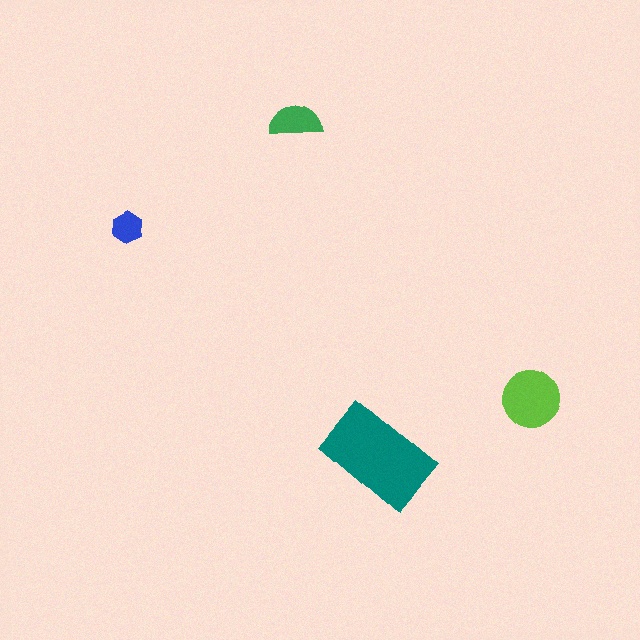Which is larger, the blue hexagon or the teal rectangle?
The teal rectangle.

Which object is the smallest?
The blue hexagon.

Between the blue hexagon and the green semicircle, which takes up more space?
The green semicircle.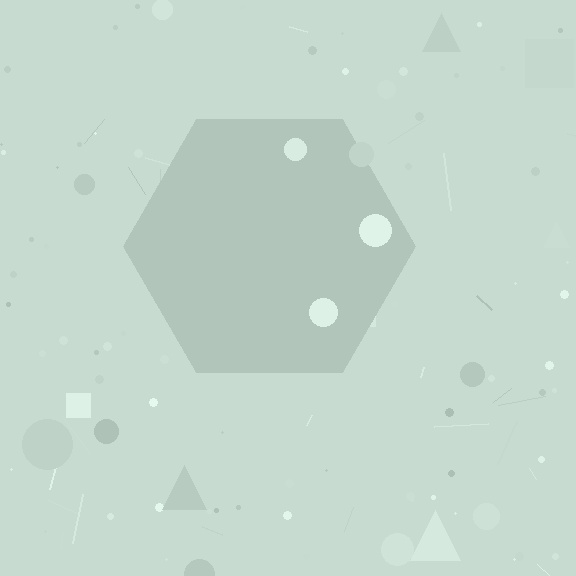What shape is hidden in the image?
A hexagon is hidden in the image.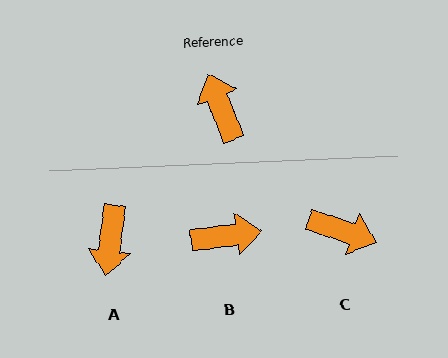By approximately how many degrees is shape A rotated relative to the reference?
Approximately 150 degrees counter-clockwise.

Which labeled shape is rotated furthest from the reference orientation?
A, about 150 degrees away.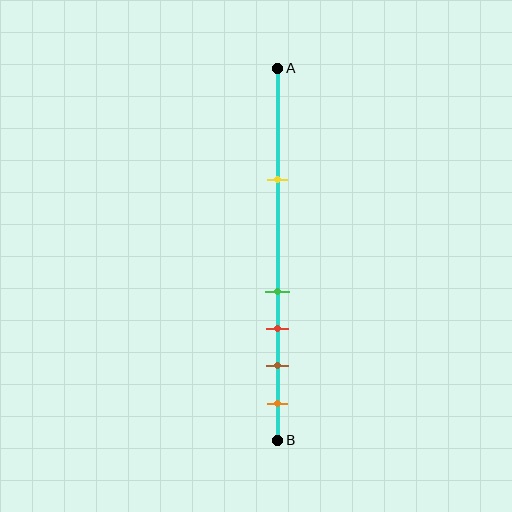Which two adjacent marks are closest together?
The green and red marks are the closest adjacent pair.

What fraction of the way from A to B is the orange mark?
The orange mark is approximately 90% (0.9) of the way from A to B.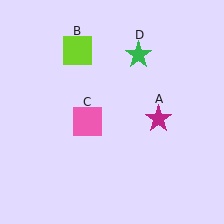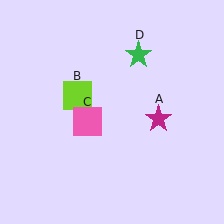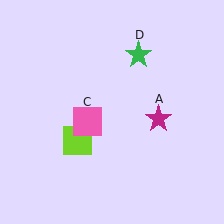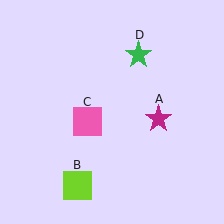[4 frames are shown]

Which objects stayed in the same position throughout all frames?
Magenta star (object A) and pink square (object C) and green star (object D) remained stationary.